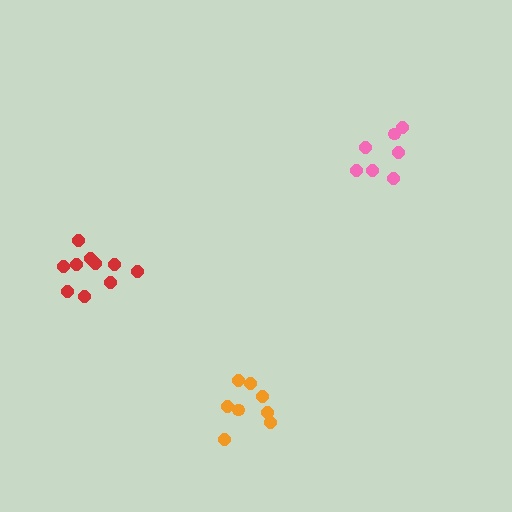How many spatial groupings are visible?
There are 3 spatial groupings.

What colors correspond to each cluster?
The clusters are colored: orange, pink, red.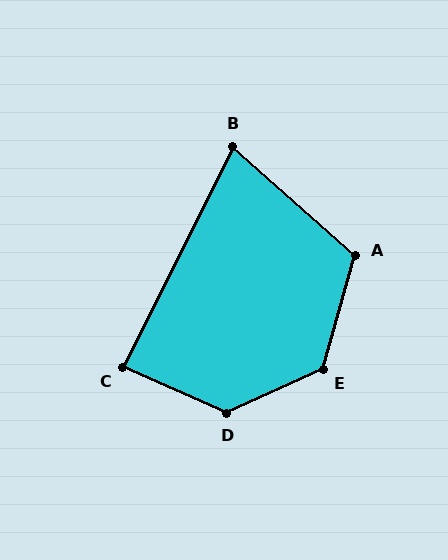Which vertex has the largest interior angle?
D, at approximately 131 degrees.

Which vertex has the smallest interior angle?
B, at approximately 75 degrees.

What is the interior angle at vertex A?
Approximately 116 degrees (obtuse).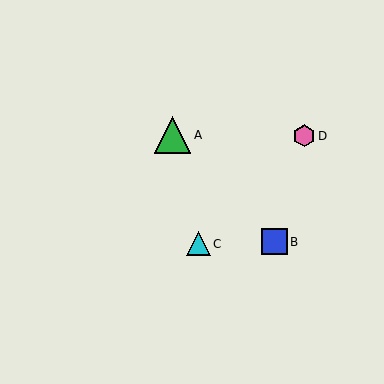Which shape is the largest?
The green triangle (labeled A) is the largest.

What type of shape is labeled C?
Shape C is a cyan triangle.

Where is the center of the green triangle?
The center of the green triangle is at (172, 135).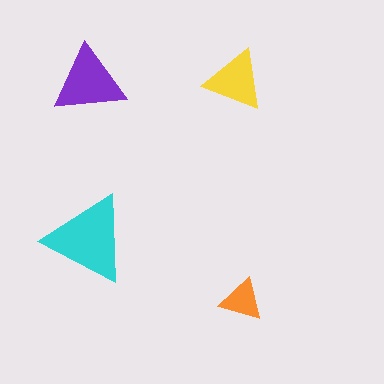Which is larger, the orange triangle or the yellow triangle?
The yellow one.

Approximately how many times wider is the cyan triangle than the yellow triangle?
About 1.5 times wider.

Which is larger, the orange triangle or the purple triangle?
The purple one.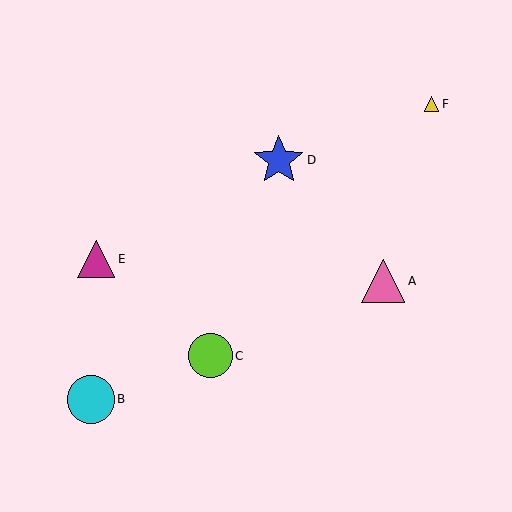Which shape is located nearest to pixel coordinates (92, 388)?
The cyan circle (labeled B) at (91, 400) is nearest to that location.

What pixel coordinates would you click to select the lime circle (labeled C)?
Click at (210, 356) to select the lime circle C.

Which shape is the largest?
The blue star (labeled D) is the largest.